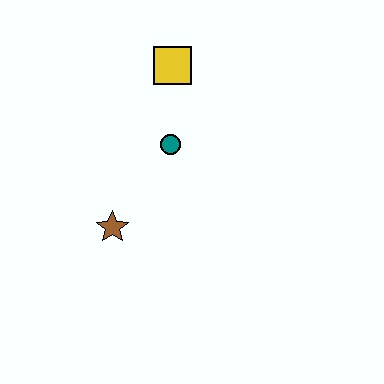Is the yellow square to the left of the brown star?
No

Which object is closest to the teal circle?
The yellow square is closest to the teal circle.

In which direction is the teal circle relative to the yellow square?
The teal circle is below the yellow square.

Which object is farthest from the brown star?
The yellow square is farthest from the brown star.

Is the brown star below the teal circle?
Yes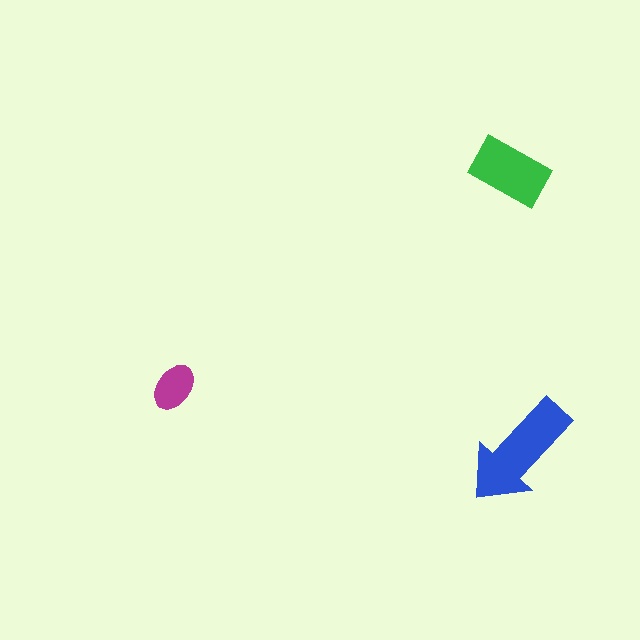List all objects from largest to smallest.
The blue arrow, the green rectangle, the magenta ellipse.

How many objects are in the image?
There are 3 objects in the image.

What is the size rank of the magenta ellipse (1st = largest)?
3rd.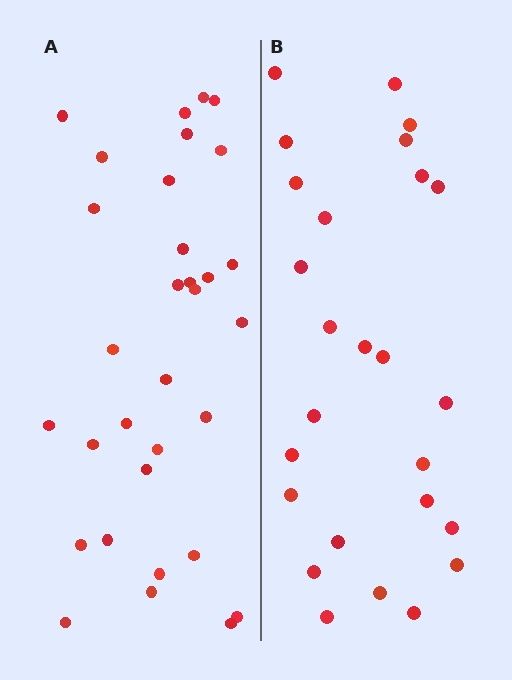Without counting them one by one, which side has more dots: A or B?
Region A (the left region) has more dots.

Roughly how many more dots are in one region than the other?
Region A has about 6 more dots than region B.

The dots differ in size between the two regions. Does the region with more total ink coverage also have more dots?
No. Region B has more total ink coverage because its dots are larger, but region A actually contains more individual dots. Total area can be misleading — the number of items is what matters here.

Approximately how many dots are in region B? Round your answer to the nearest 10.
About 30 dots. (The exact count is 26, which rounds to 30.)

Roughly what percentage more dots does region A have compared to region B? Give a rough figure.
About 25% more.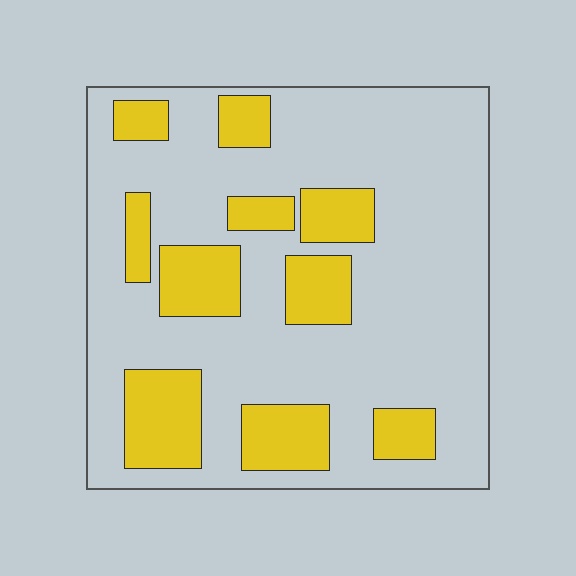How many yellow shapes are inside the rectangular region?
10.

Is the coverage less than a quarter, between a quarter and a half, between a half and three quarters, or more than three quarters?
Between a quarter and a half.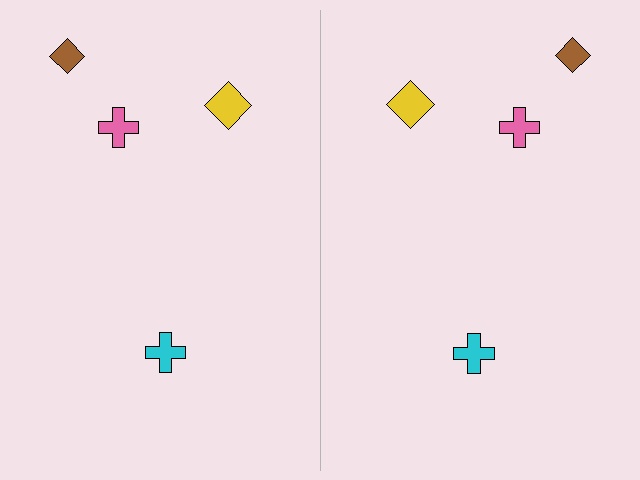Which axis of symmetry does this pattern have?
The pattern has a vertical axis of symmetry running through the center of the image.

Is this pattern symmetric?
Yes, this pattern has bilateral (reflection) symmetry.